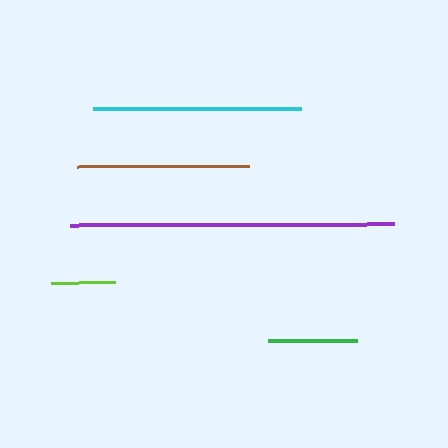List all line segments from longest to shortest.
From longest to shortest: purple, cyan, brown, green, lime.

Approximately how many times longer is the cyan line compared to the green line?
The cyan line is approximately 2.3 times the length of the green line.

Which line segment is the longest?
The purple line is the longest at approximately 324 pixels.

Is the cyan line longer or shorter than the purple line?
The purple line is longer than the cyan line.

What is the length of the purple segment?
The purple segment is approximately 324 pixels long.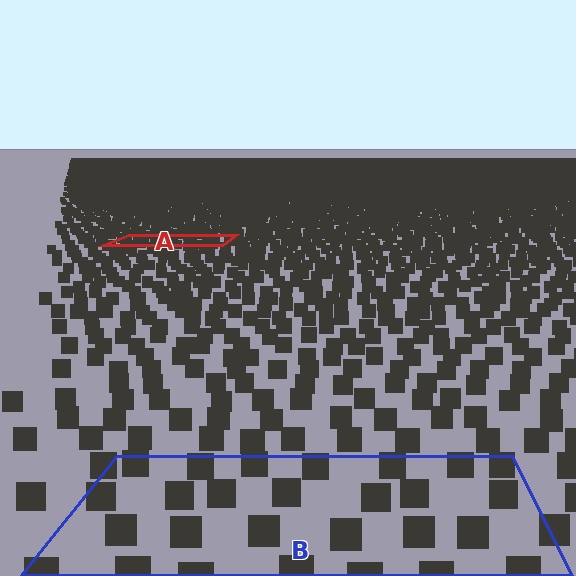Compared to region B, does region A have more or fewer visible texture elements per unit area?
Region A has more texture elements per unit area — they are packed more densely because it is farther away.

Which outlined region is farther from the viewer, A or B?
Region A is farther from the viewer — the texture elements inside it appear smaller and more densely packed.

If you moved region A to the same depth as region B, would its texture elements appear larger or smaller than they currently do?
They would appear larger. At a closer depth, the same texture elements are projected at a bigger on-screen size.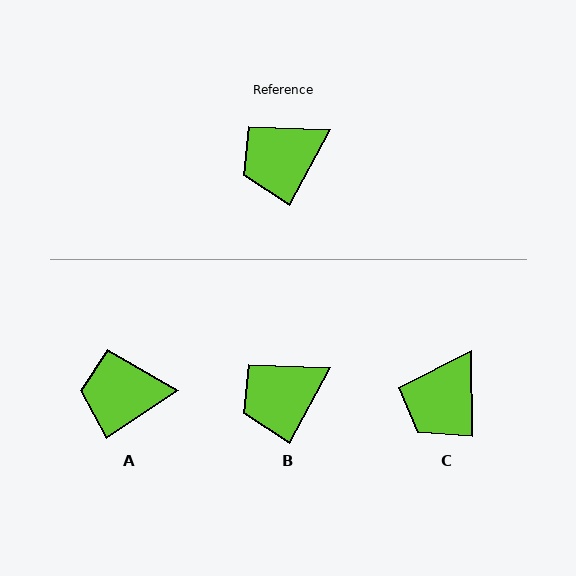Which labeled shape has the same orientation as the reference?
B.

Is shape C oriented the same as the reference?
No, it is off by about 29 degrees.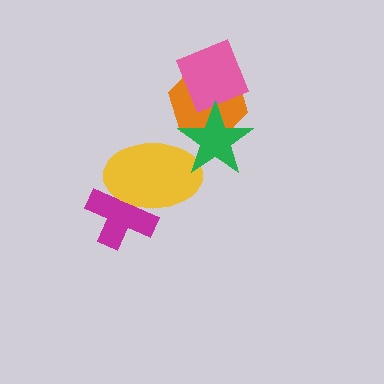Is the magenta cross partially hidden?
Yes, it is partially covered by another shape.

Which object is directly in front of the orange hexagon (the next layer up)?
The pink square is directly in front of the orange hexagon.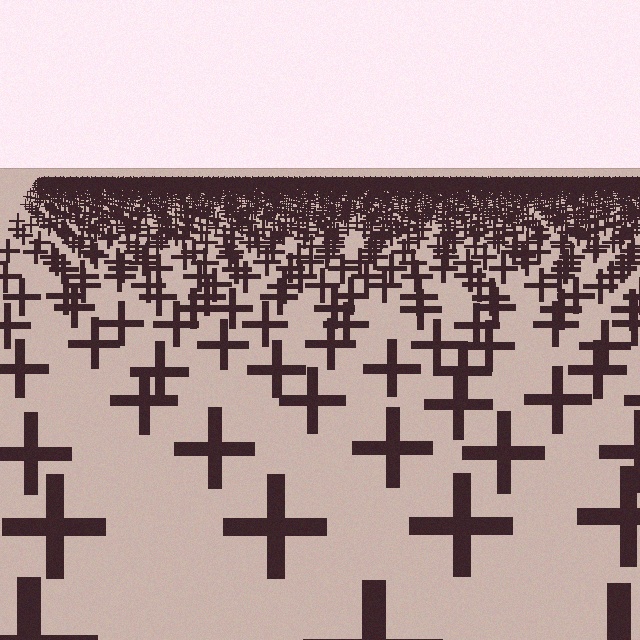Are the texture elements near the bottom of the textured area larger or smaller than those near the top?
Larger. Near the bottom, elements are closer to the viewer and appear at a bigger on-screen size.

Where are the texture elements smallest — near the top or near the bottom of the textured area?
Near the top.